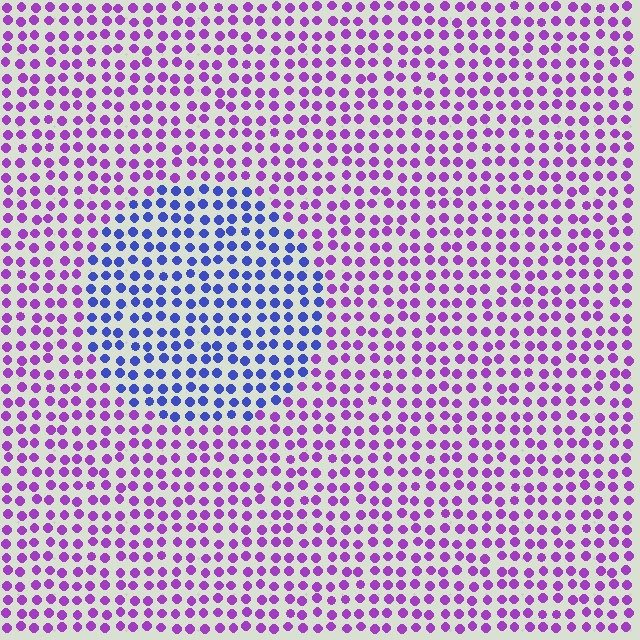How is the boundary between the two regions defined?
The boundary is defined purely by a slight shift in hue (about 52 degrees). Spacing, size, and orientation are identical on both sides.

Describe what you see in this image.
The image is filled with small purple elements in a uniform arrangement. A circle-shaped region is visible where the elements are tinted to a slightly different hue, forming a subtle color boundary.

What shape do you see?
I see a circle.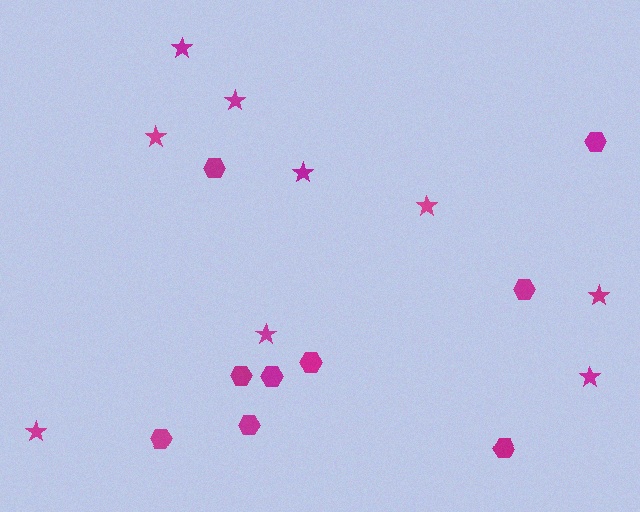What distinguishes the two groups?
There are 2 groups: one group of stars (9) and one group of hexagons (9).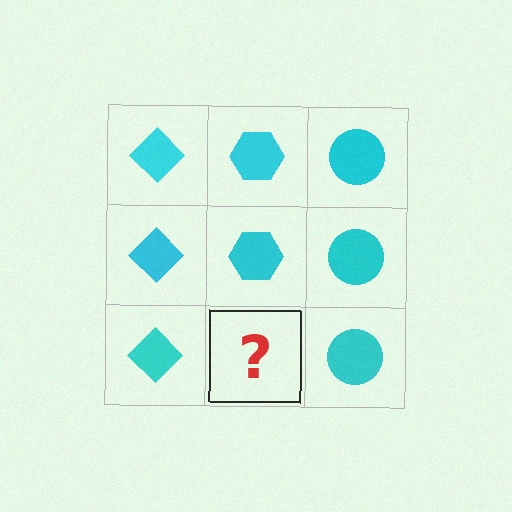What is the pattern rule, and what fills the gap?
The rule is that each column has a consistent shape. The gap should be filled with a cyan hexagon.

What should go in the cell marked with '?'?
The missing cell should contain a cyan hexagon.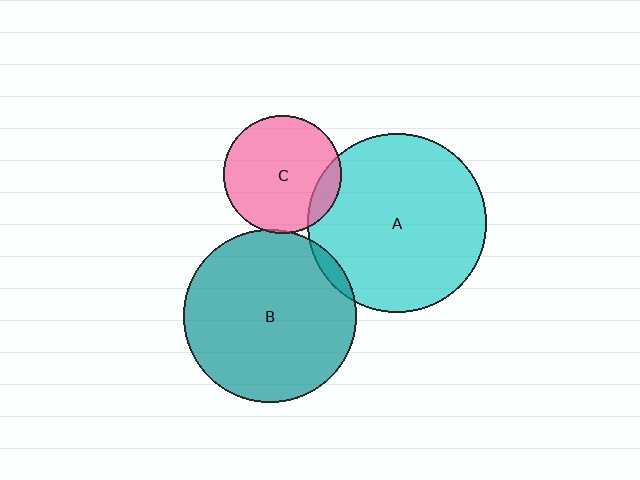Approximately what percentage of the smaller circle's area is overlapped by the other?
Approximately 5%.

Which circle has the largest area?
Circle A (cyan).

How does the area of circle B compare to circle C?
Approximately 2.2 times.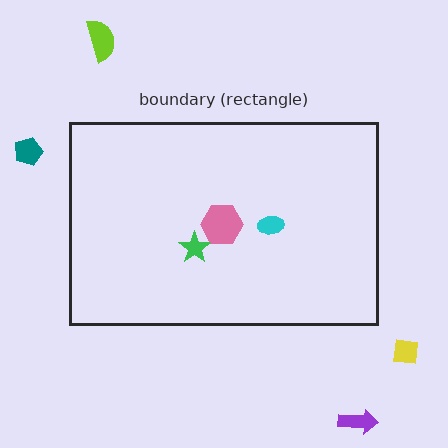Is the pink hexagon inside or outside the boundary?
Inside.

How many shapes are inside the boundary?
3 inside, 4 outside.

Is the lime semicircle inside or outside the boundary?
Outside.